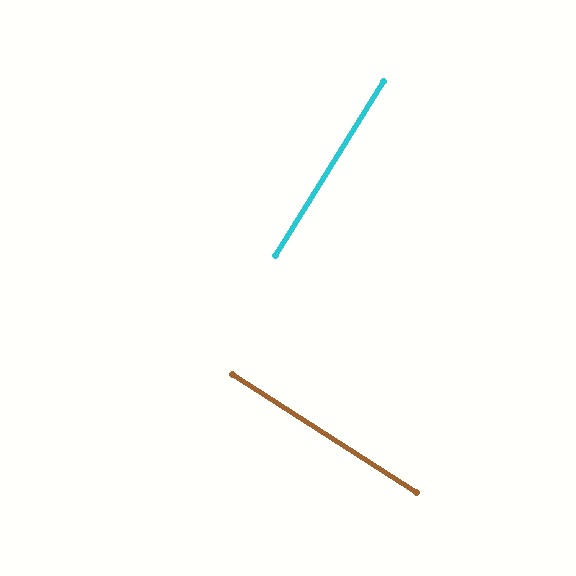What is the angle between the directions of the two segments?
Approximately 89 degrees.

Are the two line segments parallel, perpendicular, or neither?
Perpendicular — they meet at approximately 89°.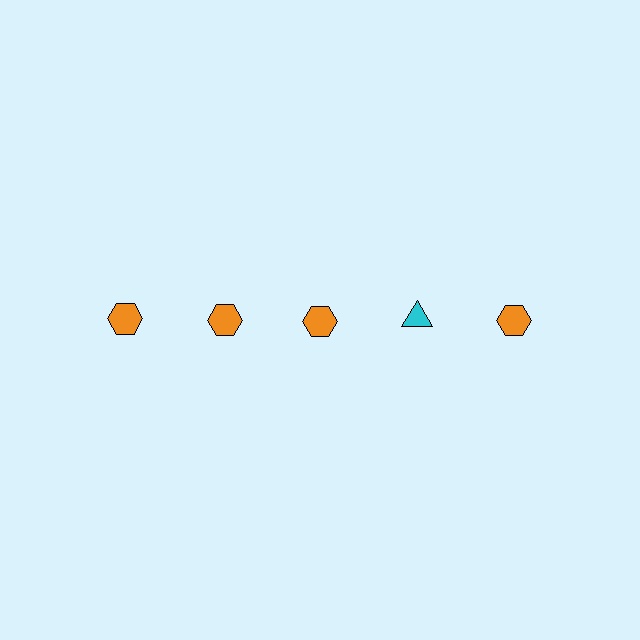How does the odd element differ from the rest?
It differs in both color (cyan instead of orange) and shape (triangle instead of hexagon).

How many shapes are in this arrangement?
There are 5 shapes arranged in a grid pattern.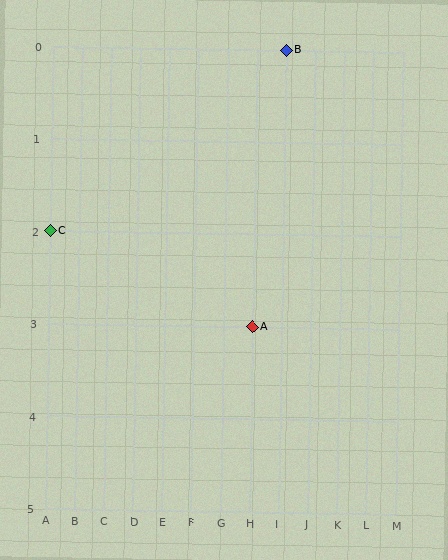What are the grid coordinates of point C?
Point C is at grid coordinates (A, 2).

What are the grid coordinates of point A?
Point A is at grid coordinates (H, 3).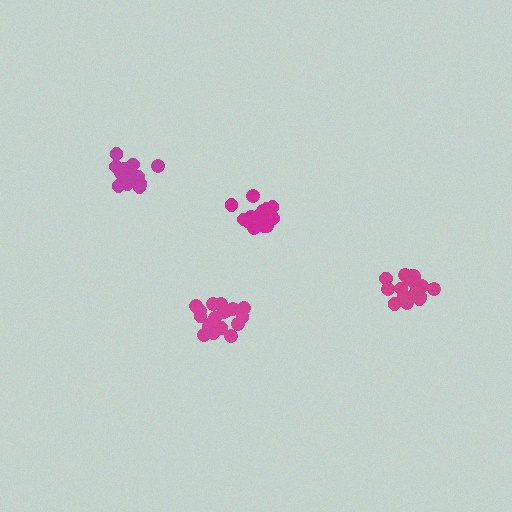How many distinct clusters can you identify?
There are 4 distinct clusters.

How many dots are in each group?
Group 1: 19 dots, Group 2: 15 dots, Group 3: 20 dots, Group 4: 19 dots (73 total).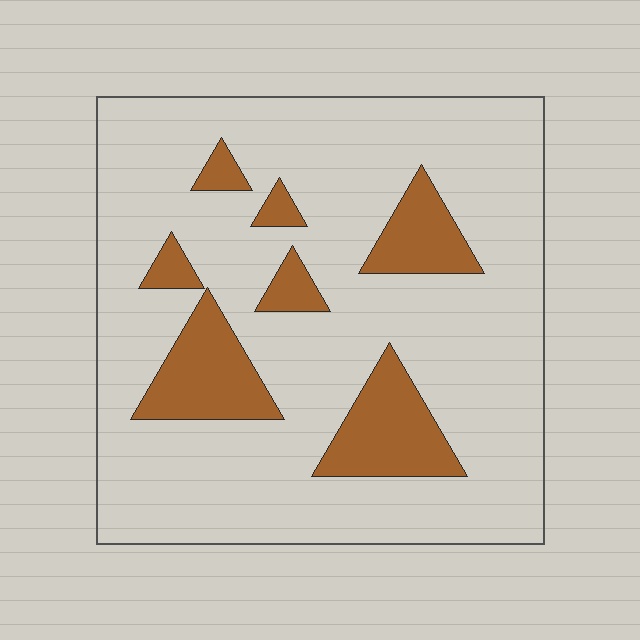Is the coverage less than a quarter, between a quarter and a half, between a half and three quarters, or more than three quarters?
Less than a quarter.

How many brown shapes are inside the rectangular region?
7.